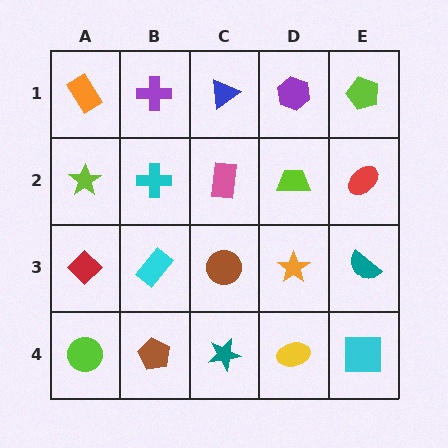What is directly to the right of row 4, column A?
A brown pentagon.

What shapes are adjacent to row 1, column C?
A pink rectangle (row 2, column C), a purple cross (row 1, column B), a purple hexagon (row 1, column D).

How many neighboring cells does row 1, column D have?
3.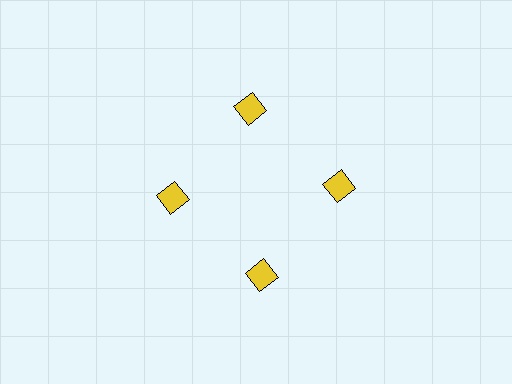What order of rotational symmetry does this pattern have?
This pattern has 4-fold rotational symmetry.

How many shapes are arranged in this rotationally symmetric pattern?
There are 4 shapes, arranged in 4 groups of 1.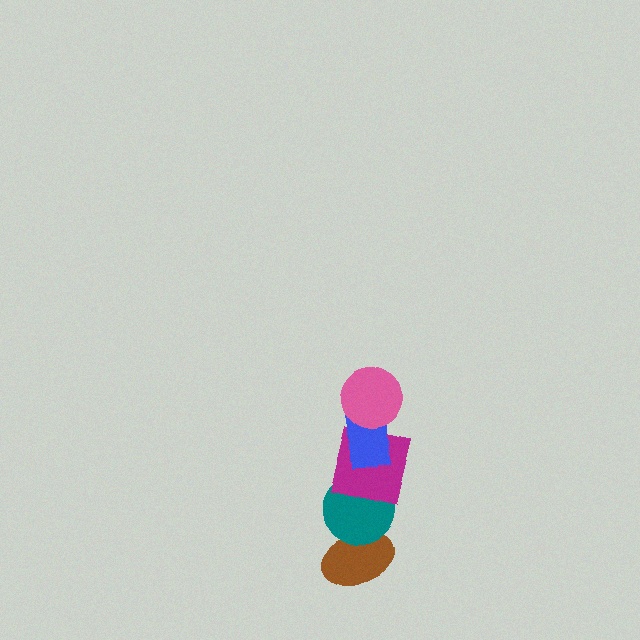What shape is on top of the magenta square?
The blue rectangle is on top of the magenta square.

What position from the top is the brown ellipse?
The brown ellipse is 5th from the top.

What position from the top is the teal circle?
The teal circle is 4th from the top.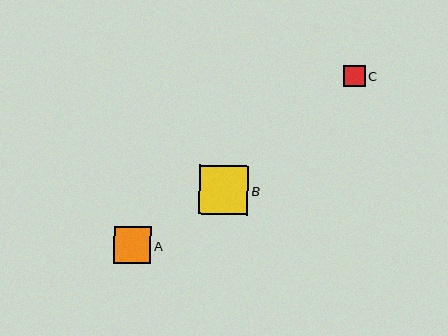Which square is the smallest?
Square C is the smallest with a size of approximately 22 pixels.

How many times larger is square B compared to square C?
Square B is approximately 2.2 times the size of square C.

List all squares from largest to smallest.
From largest to smallest: B, A, C.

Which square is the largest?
Square B is the largest with a size of approximately 49 pixels.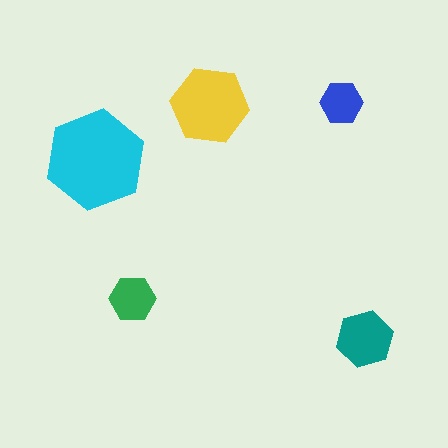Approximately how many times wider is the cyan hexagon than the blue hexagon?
About 2.5 times wider.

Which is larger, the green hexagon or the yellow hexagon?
The yellow one.